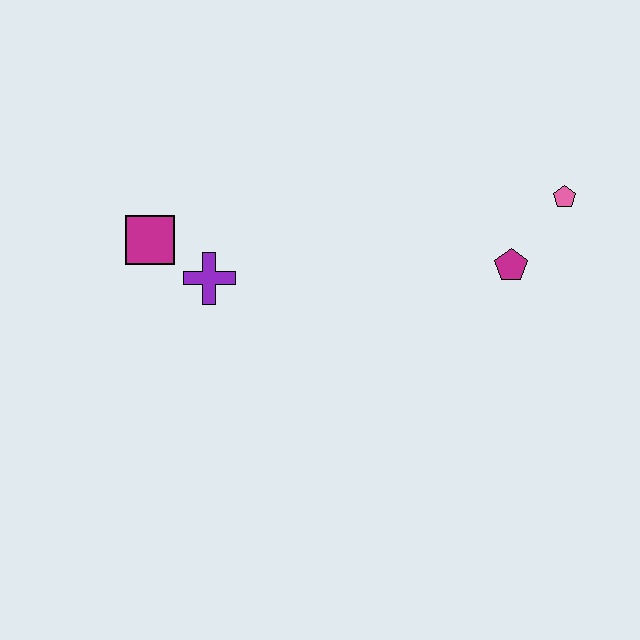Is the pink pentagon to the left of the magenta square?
No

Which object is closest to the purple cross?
The magenta square is closest to the purple cross.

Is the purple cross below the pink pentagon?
Yes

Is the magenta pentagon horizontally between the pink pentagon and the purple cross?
Yes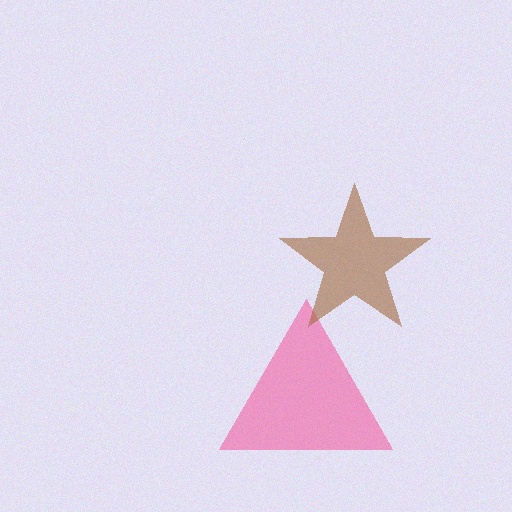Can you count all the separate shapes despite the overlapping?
Yes, there are 2 separate shapes.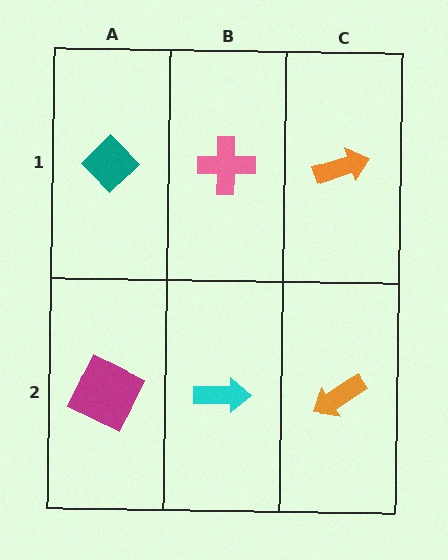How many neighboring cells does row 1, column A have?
2.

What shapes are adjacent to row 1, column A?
A magenta square (row 2, column A), a pink cross (row 1, column B).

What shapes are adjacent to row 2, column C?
An orange arrow (row 1, column C), a cyan arrow (row 2, column B).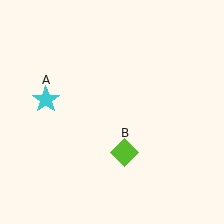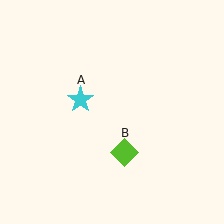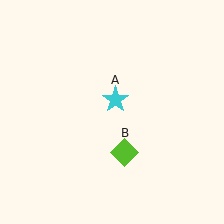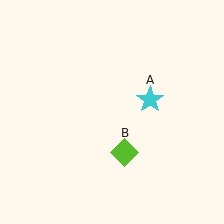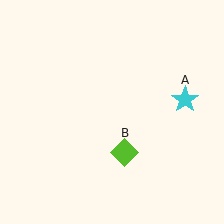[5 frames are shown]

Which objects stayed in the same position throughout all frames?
Lime diamond (object B) remained stationary.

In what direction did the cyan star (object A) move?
The cyan star (object A) moved right.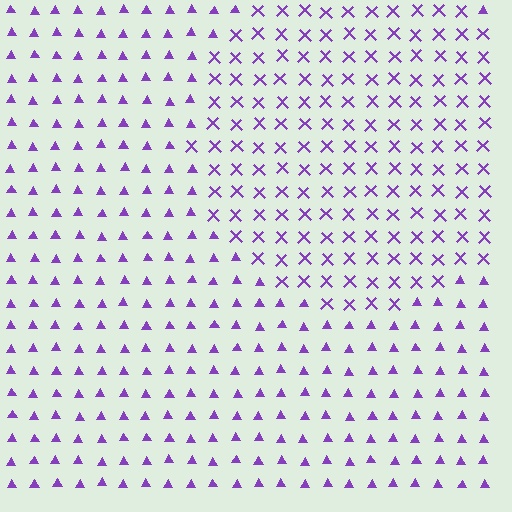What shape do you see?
I see a circle.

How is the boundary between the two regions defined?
The boundary is defined by a change in element shape: X marks inside vs. triangles outside. All elements share the same color and spacing.